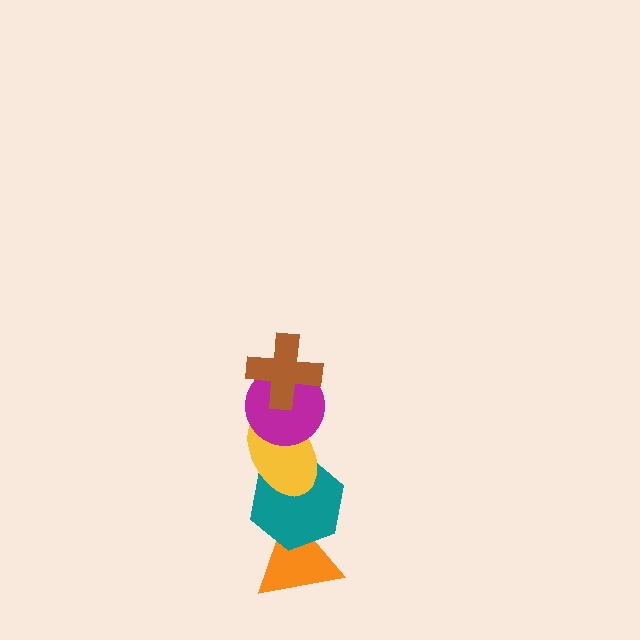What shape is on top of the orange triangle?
The teal hexagon is on top of the orange triangle.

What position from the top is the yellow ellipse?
The yellow ellipse is 3rd from the top.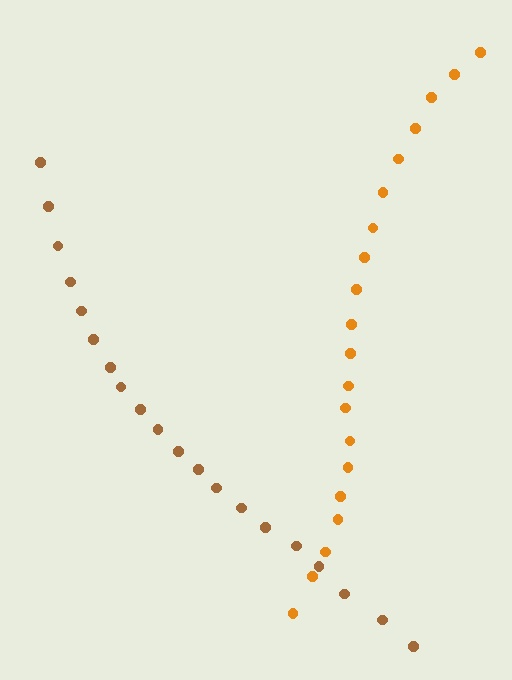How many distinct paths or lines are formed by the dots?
There are 2 distinct paths.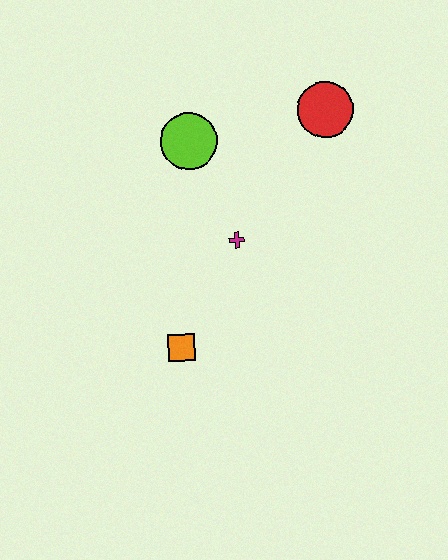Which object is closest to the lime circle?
The magenta cross is closest to the lime circle.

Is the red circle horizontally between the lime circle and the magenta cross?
No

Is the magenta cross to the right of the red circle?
No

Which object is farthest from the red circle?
The orange square is farthest from the red circle.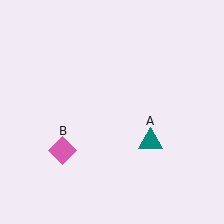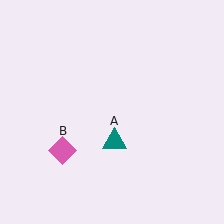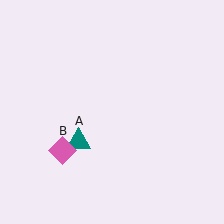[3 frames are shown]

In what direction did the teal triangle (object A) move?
The teal triangle (object A) moved left.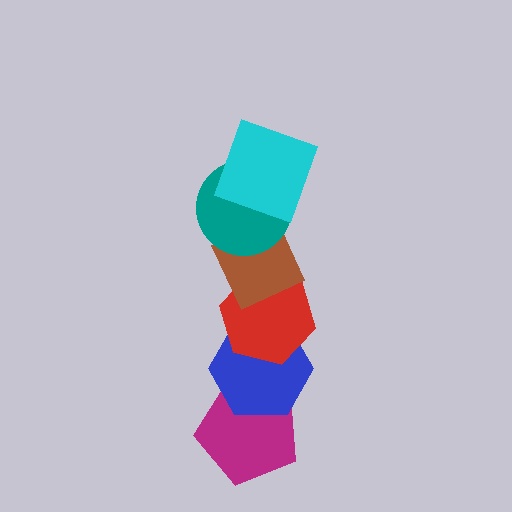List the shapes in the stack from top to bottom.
From top to bottom: the cyan square, the teal circle, the brown diamond, the red hexagon, the blue hexagon, the magenta pentagon.